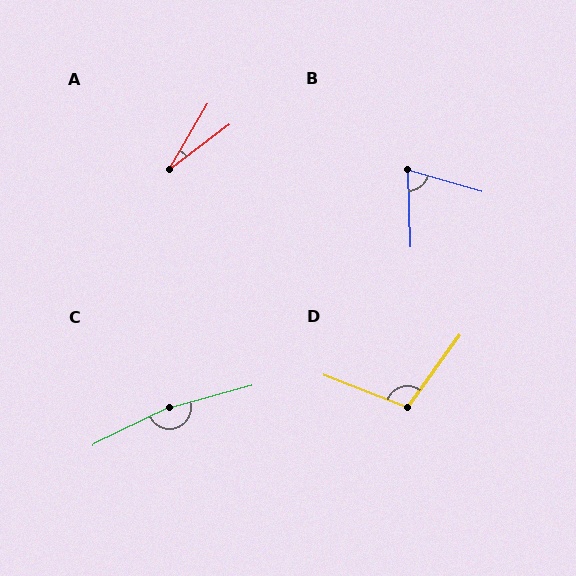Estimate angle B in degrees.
Approximately 71 degrees.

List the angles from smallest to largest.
A (22°), B (71°), D (105°), C (169°).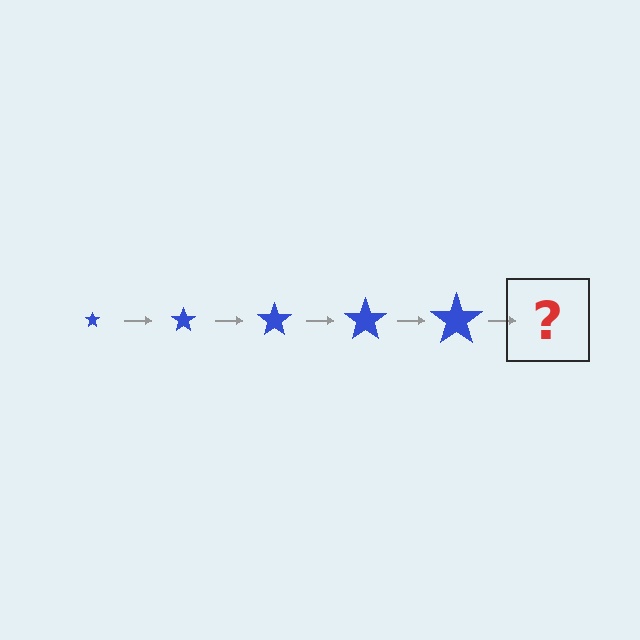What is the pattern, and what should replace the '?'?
The pattern is that the star gets progressively larger each step. The '?' should be a blue star, larger than the previous one.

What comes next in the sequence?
The next element should be a blue star, larger than the previous one.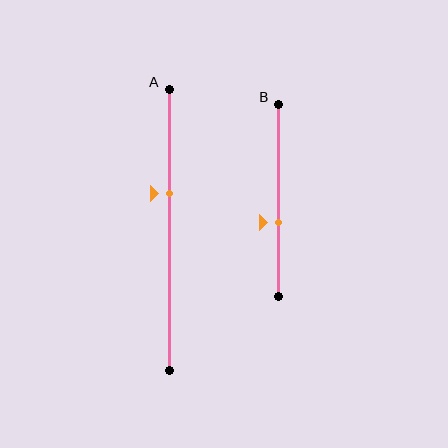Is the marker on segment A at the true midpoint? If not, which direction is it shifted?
No, the marker on segment A is shifted upward by about 13% of the segment length.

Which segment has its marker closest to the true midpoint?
Segment B has its marker closest to the true midpoint.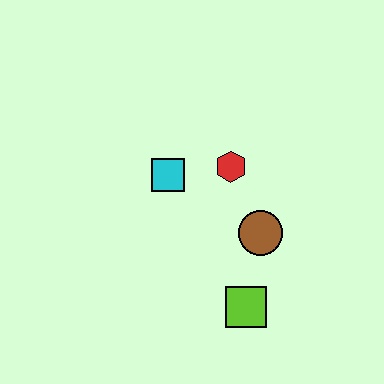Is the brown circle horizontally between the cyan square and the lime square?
No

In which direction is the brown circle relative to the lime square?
The brown circle is above the lime square.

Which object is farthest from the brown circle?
The cyan square is farthest from the brown circle.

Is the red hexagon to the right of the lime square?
No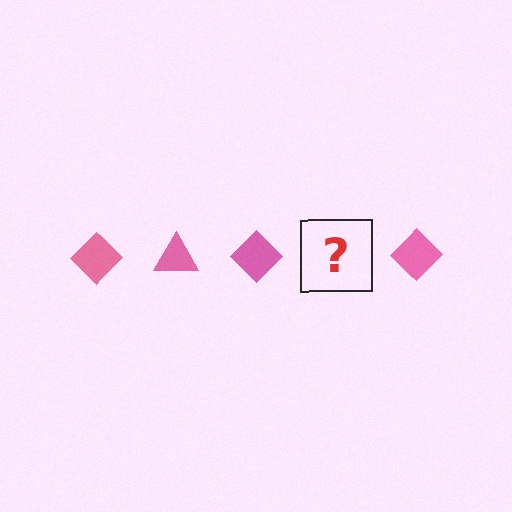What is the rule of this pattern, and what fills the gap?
The rule is that the pattern cycles through diamond, triangle shapes in pink. The gap should be filled with a pink triangle.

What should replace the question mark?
The question mark should be replaced with a pink triangle.